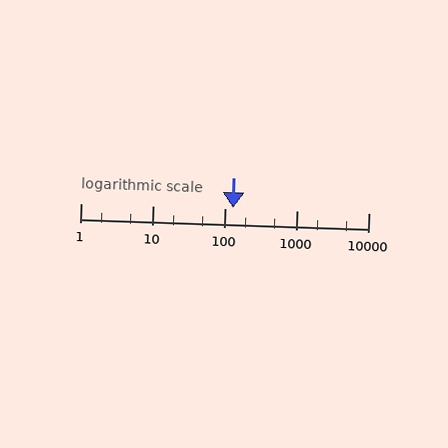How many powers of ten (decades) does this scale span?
The scale spans 4 decades, from 1 to 10000.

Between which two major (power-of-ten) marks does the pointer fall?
The pointer is between 100 and 1000.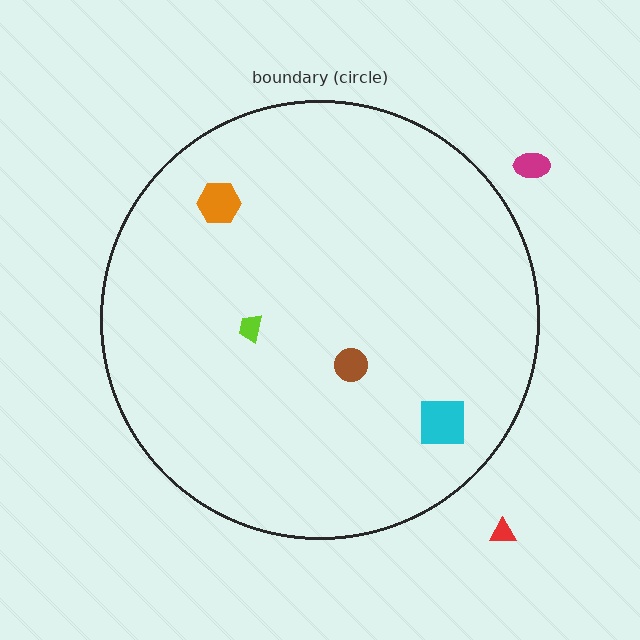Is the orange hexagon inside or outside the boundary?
Inside.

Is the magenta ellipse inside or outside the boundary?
Outside.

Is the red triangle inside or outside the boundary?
Outside.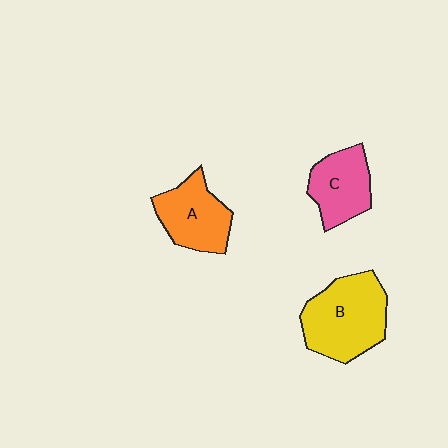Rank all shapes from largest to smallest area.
From largest to smallest: B (yellow), A (orange), C (pink).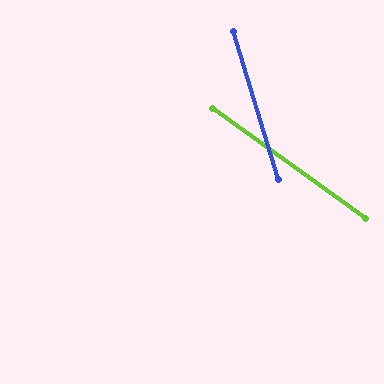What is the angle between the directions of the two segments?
Approximately 37 degrees.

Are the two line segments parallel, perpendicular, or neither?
Neither parallel nor perpendicular — they differ by about 37°.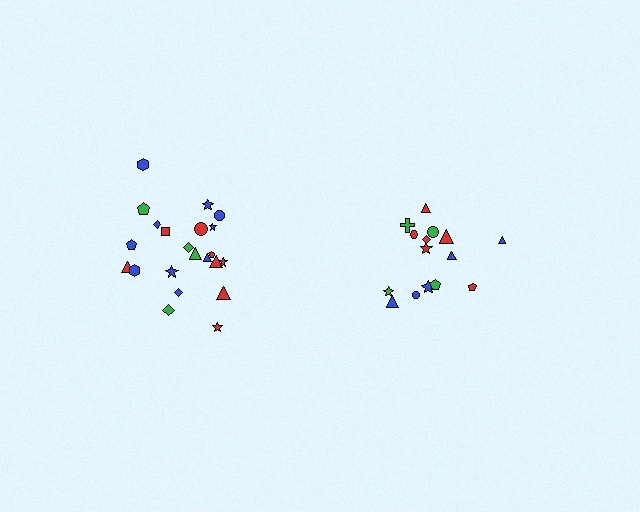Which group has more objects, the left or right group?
The left group.